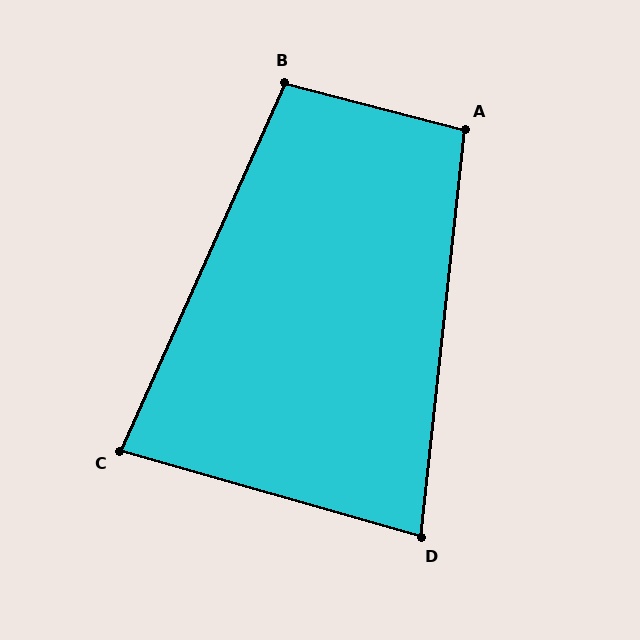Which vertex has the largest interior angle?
B, at approximately 100 degrees.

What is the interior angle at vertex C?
Approximately 82 degrees (acute).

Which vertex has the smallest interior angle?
D, at approximately 80 degrees.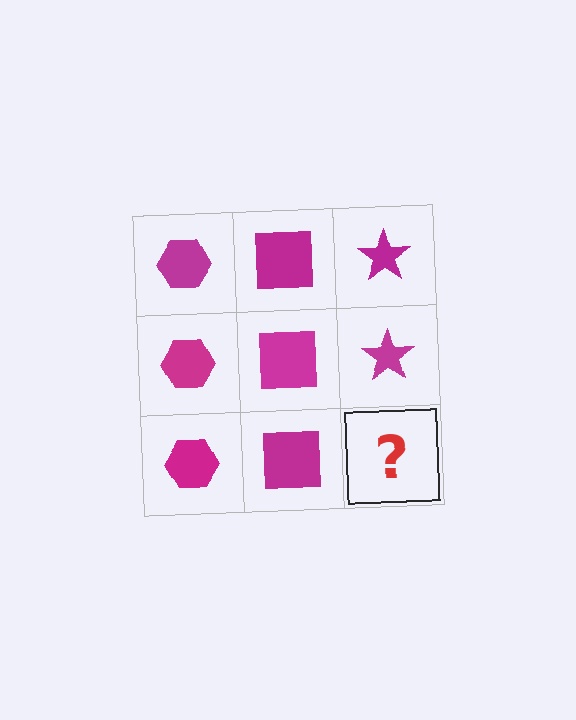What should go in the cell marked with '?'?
The missing cell should contain a magenta star.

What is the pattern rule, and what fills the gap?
The rule is that each column has a consistent shape. The gap should be filled with a magenta star.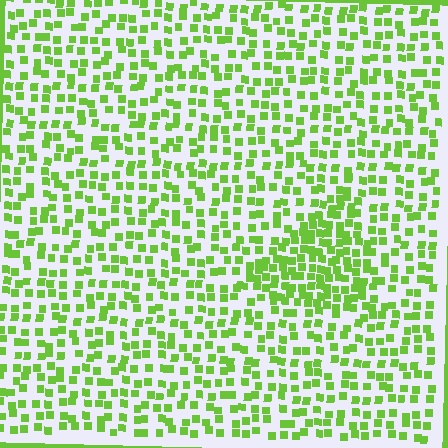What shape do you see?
I see a triangle.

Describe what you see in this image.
The image contains small lime elements arranged at two different densities. A triangle-shaped region is visible where the elements are more densely packed than the surrounding area.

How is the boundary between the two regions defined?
The boundary is defined by a change in element density (approximately 1.8x ratio). All elements are the same color, size, and shape.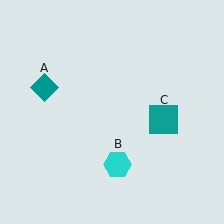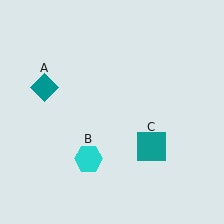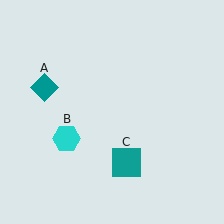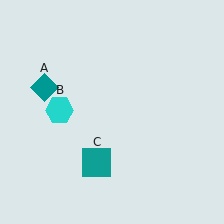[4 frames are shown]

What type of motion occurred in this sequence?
The cyan hexagon (object B), teal square (object C) rotated clockwise around the center of the scene.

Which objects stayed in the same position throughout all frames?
Teal diamond (object A) remained stationary.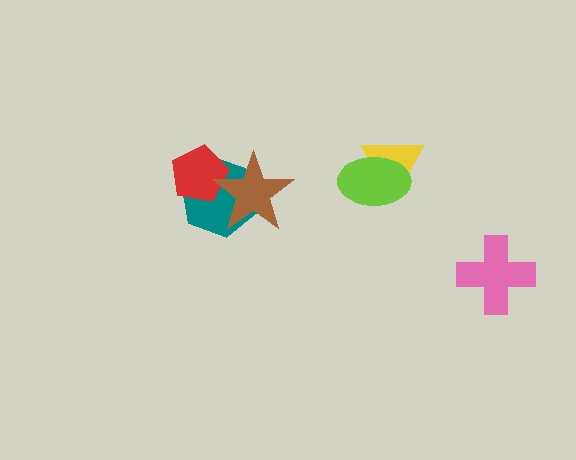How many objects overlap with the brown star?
2 objects overlap with the brown star.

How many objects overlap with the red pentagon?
2 objects overlap with the red pentagon.